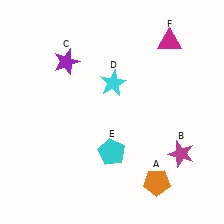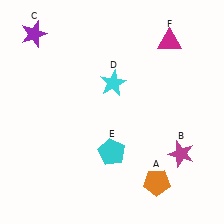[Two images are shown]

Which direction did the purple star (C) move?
The purple star (C) moved left.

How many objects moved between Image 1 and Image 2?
1 object moved between the two images.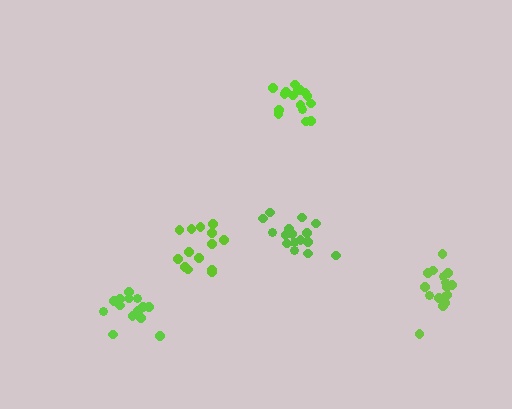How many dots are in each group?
Group 1: 16 dots, Group 2: 14 dots, Group 3: 14 dots, Group 4: 16 dots, Group 5: 17 dots (77 total).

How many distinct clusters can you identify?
There are 5 distinct clusters.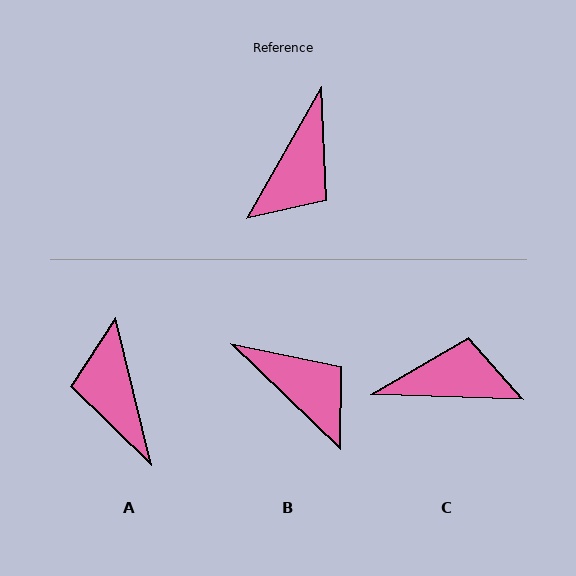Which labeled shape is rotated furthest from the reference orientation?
A, about 136 degrees away.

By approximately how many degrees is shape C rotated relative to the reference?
Approximately 118 degrees counter-clockwise.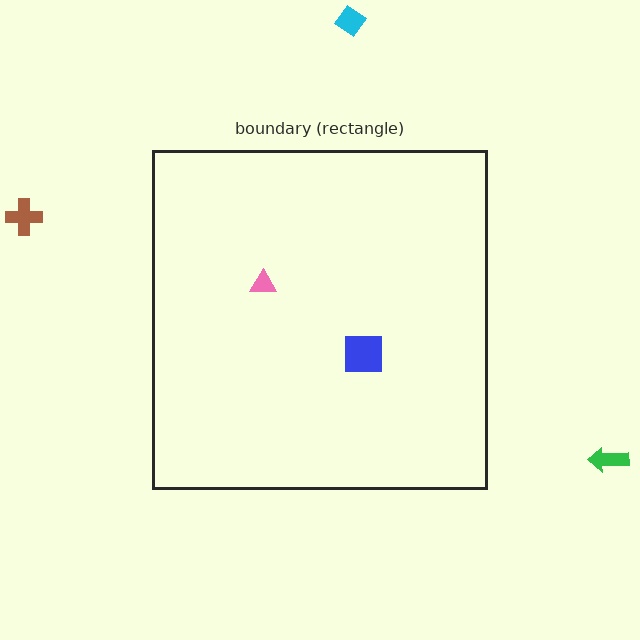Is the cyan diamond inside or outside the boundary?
Outside.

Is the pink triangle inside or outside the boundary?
Inside.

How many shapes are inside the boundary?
2 inside, 3 outside.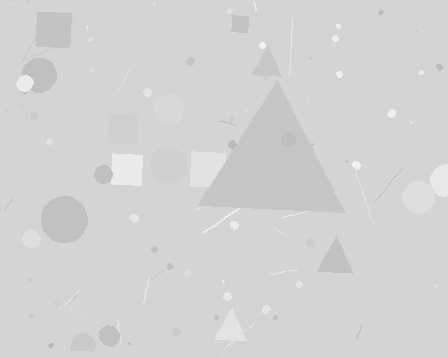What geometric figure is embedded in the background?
A triangle is embedded in the background.